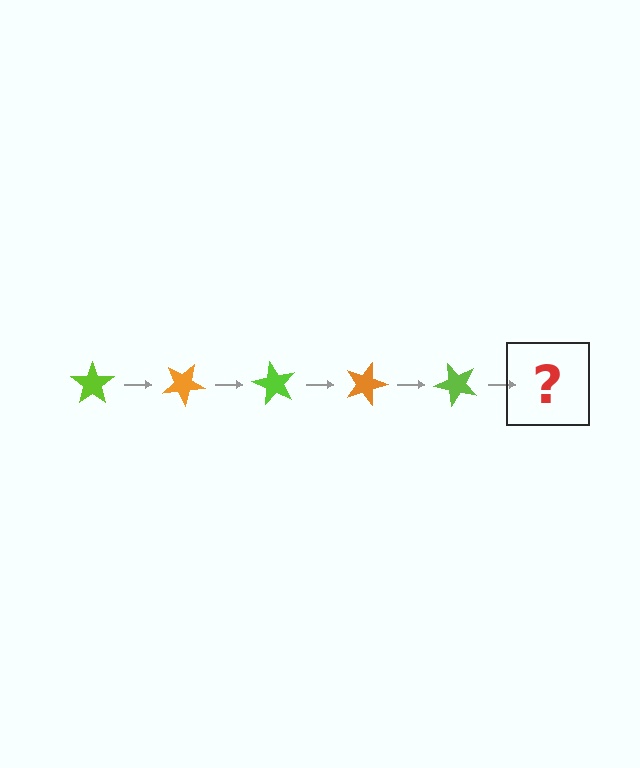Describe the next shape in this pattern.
It should be an orange star, rotated 150 degrees from the start.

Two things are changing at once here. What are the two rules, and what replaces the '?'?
The two rules are that it rotates 30 degrees each step and the color cycles through lime and orange. The '?' should be an orange star, rotated 150 degrees from the start.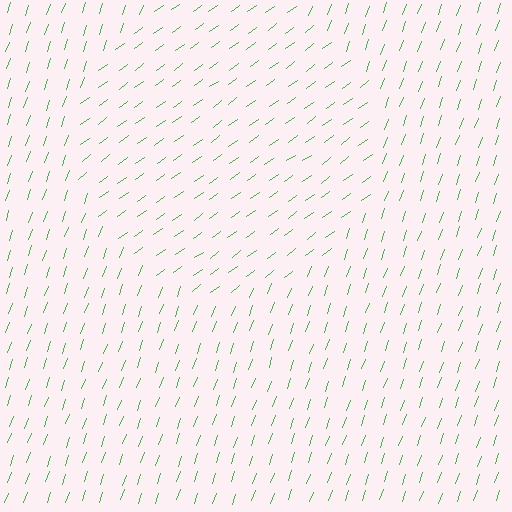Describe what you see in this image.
The image is filled with small green line segments. A circle region in the image has lines oriented differently from the surrounding lines, creating a visible texture boundary.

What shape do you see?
I see a circle.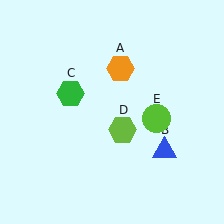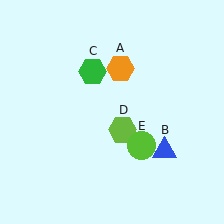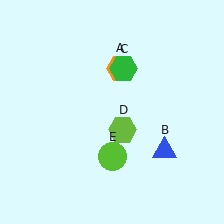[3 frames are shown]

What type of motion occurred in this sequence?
The green hexagon (object C), lime circle (object E) rotated clockwise around the center of the scene.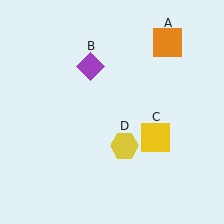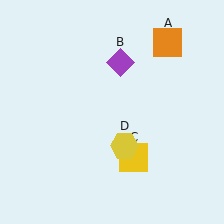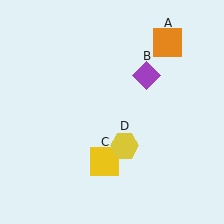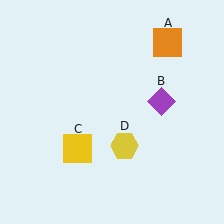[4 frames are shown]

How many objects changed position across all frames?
2 objects changed position: purple diamond (object B), yellow square (object C).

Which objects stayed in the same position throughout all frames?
Orange square (object A) and yellow hexagon (object D) remained stationary.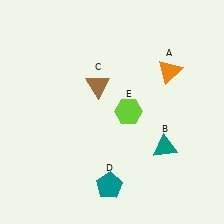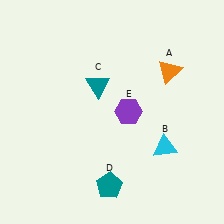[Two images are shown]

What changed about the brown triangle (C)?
In Image 1, C is brown. In Image 2, it changed to teal.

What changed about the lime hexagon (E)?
In Image 1, E is lime. In Image 2, it changed to purple.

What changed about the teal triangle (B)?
In Image 1, B is teal. In Image 2, it changed to cyan.